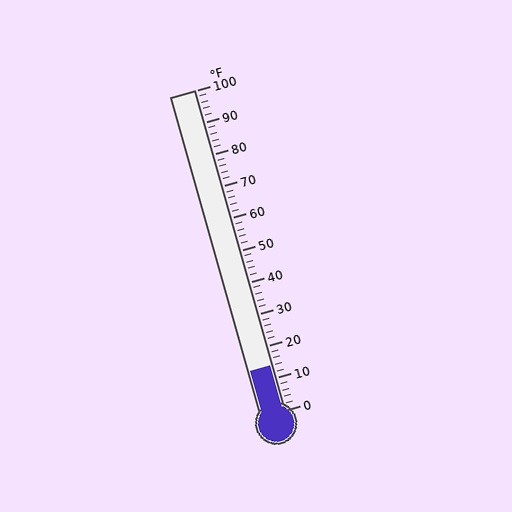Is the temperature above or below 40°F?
The temperature is below 40°F.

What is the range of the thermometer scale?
The thermometer scale ranges from 0°F to 100°F.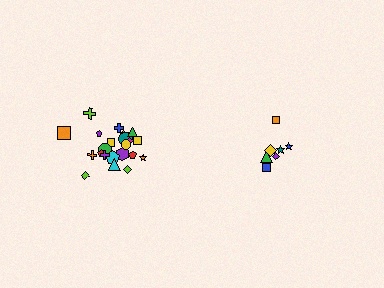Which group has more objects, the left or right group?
The left group.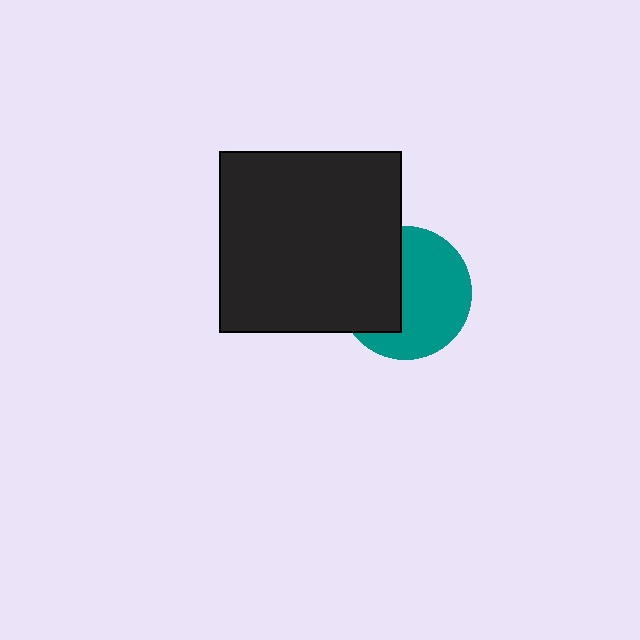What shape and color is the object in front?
The object in front is a black square.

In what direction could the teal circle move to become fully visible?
The teal circle could move right. That would shift it out from behind the black square entirely.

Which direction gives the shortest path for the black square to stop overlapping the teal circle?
Moving left gives the shortest separation.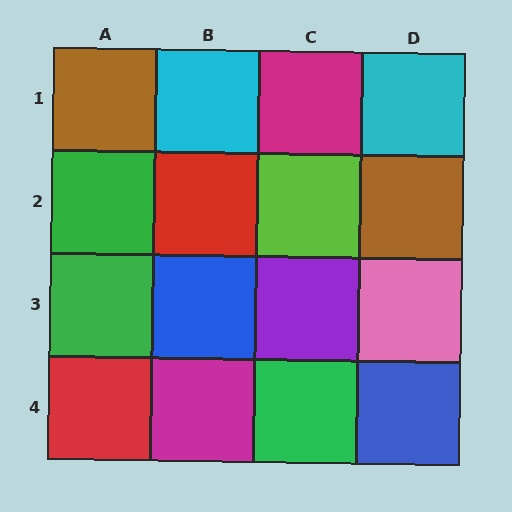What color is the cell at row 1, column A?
Brown.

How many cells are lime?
1 cell is lime.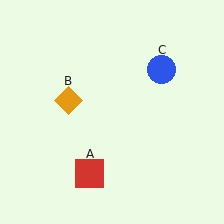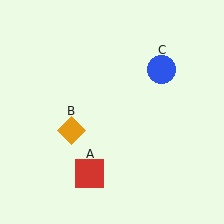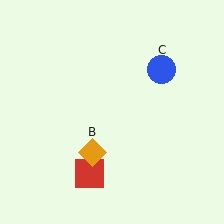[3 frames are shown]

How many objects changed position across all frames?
1 object changed position: orange diamond (object B).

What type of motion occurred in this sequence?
The orange diamond (object B) rotated counterclockwise around the center of the scene.